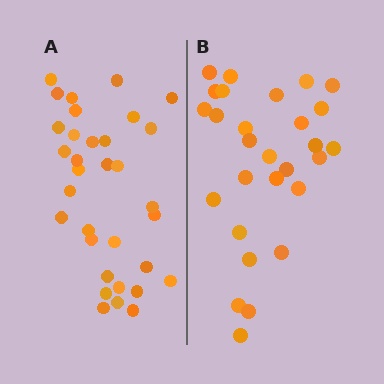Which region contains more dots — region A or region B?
Region A (the left region) has more dots.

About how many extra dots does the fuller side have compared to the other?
Region A has about 5 more dots than region B.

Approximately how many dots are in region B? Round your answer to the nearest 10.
About 30 dots. (The exact count is 28, which rounds to 30.)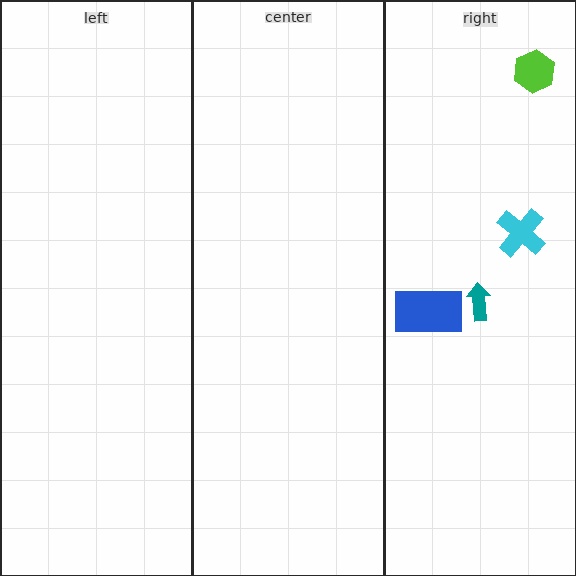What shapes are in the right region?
The cyan cross, the blue rectangle, the teal arrow, the lime hexagon.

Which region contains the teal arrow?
The right region.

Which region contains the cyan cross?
The right region.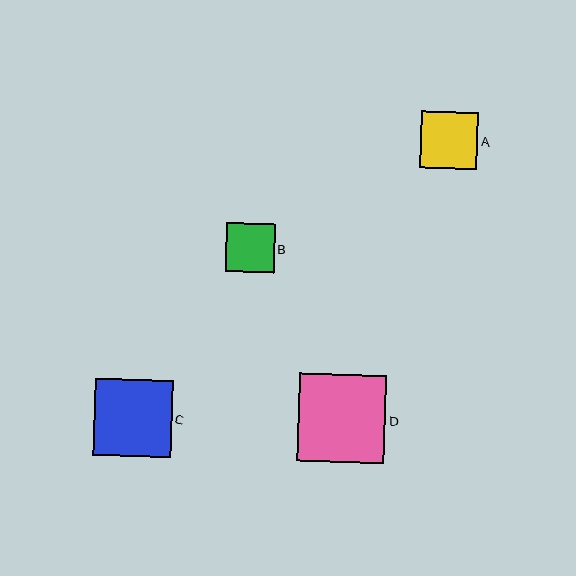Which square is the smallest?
Square B is the smallest with a size of approximately 49 pixels.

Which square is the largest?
Square D is the largest with a size of approximately 88 pixels.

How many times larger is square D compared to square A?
Square D is approximately 1.5 times the size of square A.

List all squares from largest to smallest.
From largest to smallest: D, C, A, B.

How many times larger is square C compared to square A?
Square C is approximately 1.4 times the size of square A.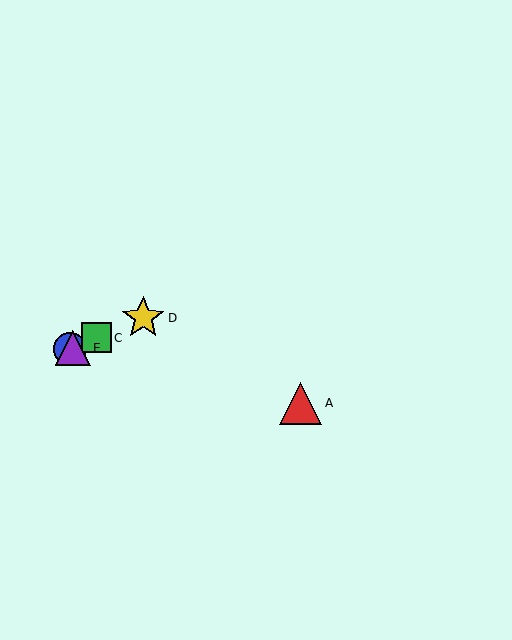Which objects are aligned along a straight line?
Objects B, C, D, E are aligned along a straight line.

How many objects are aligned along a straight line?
4 objects (B, C, D, E) are aligned along a straight line.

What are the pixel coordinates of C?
Object C is at (96, 338).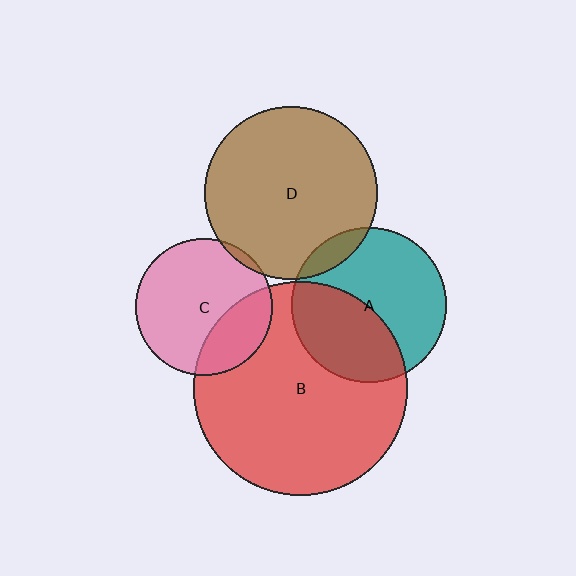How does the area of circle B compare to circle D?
Approximately 1.5 times.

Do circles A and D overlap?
Yes.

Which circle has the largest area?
Circle B (red).